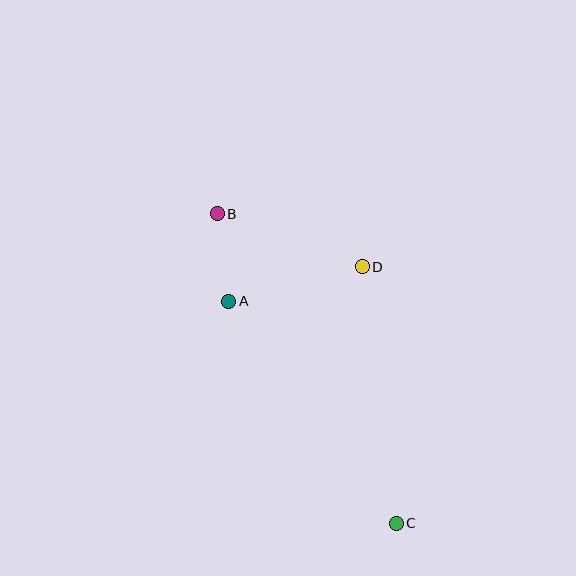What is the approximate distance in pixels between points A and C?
The distance between A and C is approximately 278 pixels.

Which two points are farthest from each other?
Points B and C are farthest from each other.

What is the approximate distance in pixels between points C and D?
The distance between C and D is approximately 259 pixels.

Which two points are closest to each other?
Points A and B are closest to each other.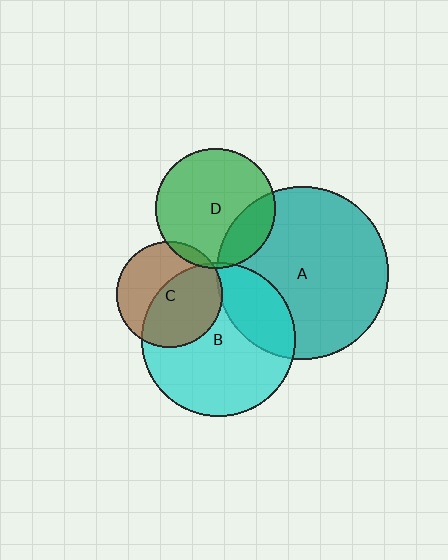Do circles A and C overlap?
Yes.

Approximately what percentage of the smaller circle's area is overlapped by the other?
Approximately 5%.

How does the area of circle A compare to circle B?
Approximately 1.2 times.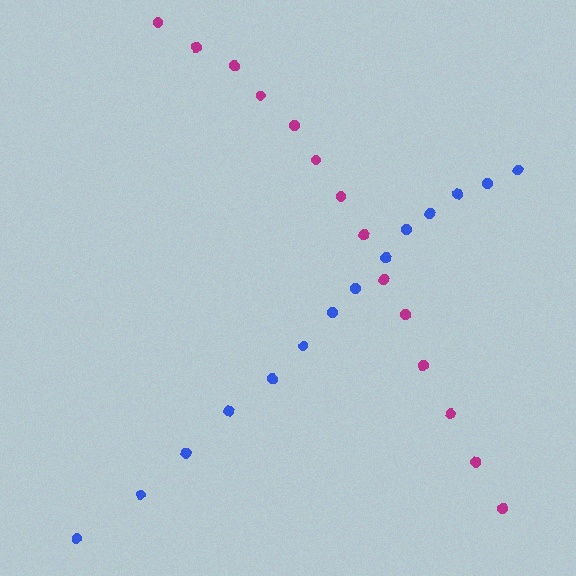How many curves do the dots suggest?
There are 2 distinct paths.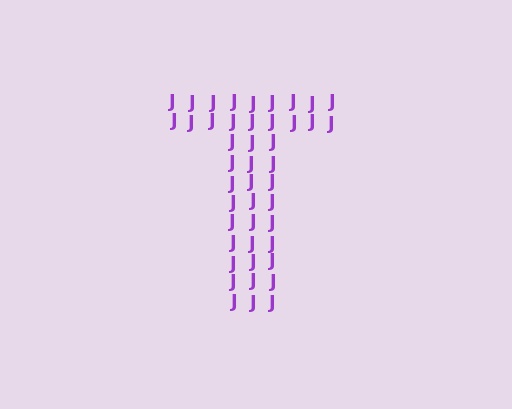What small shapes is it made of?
It is made of small letter J's.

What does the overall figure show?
The overall figure shows the letter T.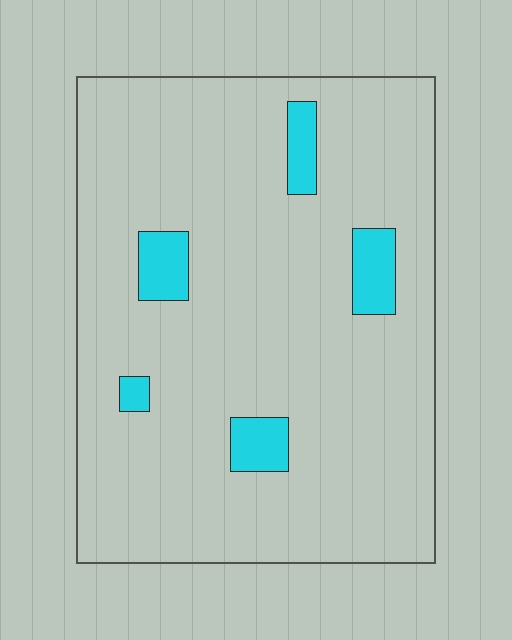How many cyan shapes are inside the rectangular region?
5.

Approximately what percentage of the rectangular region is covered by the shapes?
Approximately 10%.